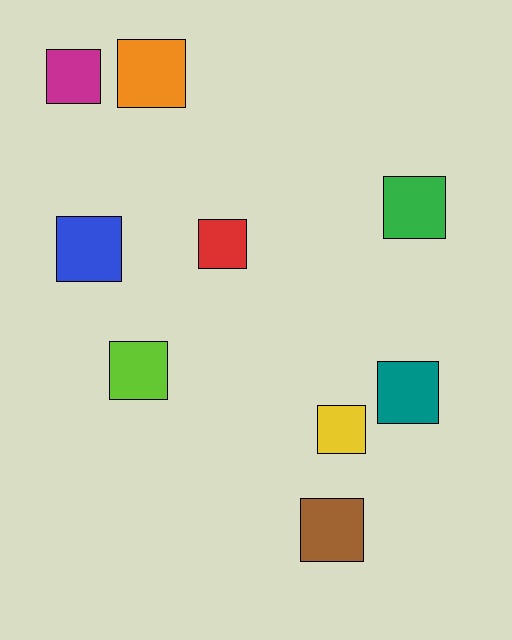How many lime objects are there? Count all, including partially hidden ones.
There is 1 lime object.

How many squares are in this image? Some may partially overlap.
There are 9 squares.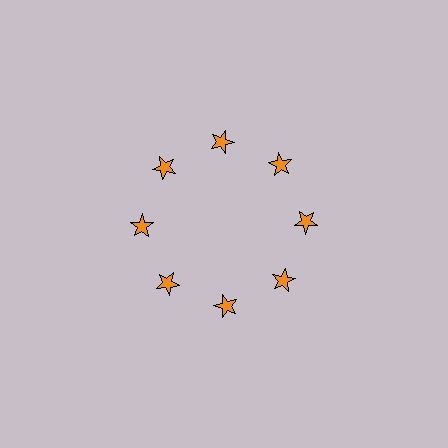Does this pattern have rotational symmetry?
Yes, this pattern has 8-fold rotational symmetry. It looks the same after rotating 45 degrees around the center.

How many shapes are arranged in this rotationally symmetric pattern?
There are 8 shapes, arranged in 8 groups of 1.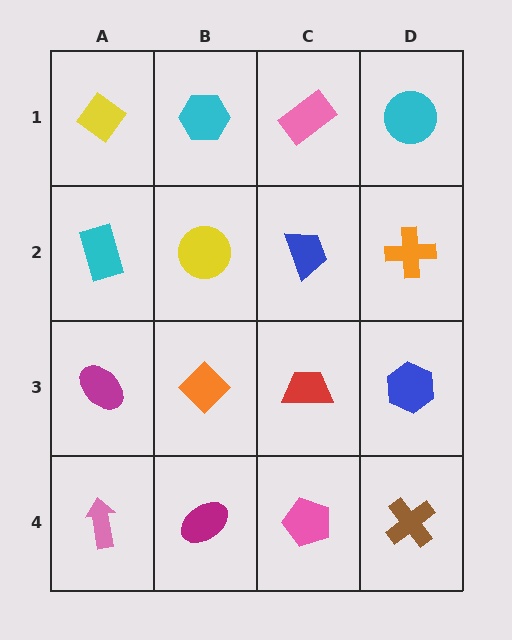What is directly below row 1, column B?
A yellow circle.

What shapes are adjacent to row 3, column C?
A blue trapezoid (row 2, column C), a pink pentagon (row 4, column C), an orange diamond (row 3, column B), a blue hexagon (row 3, column D).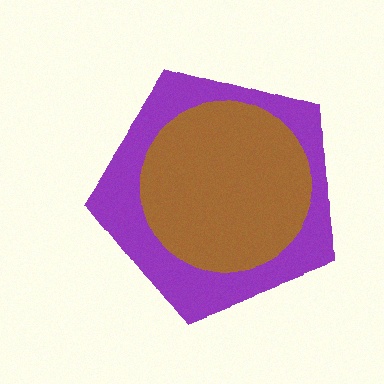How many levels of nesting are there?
2.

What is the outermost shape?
The purple pentagon.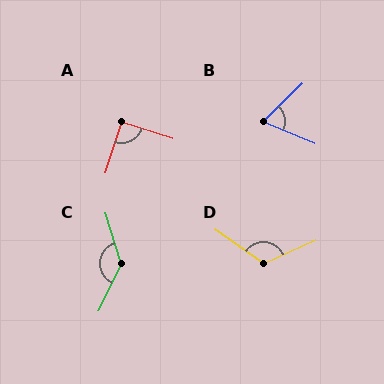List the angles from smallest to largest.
B (68°), A (90°), D (121°), C (137°).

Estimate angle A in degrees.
Approximately 90 degrees.